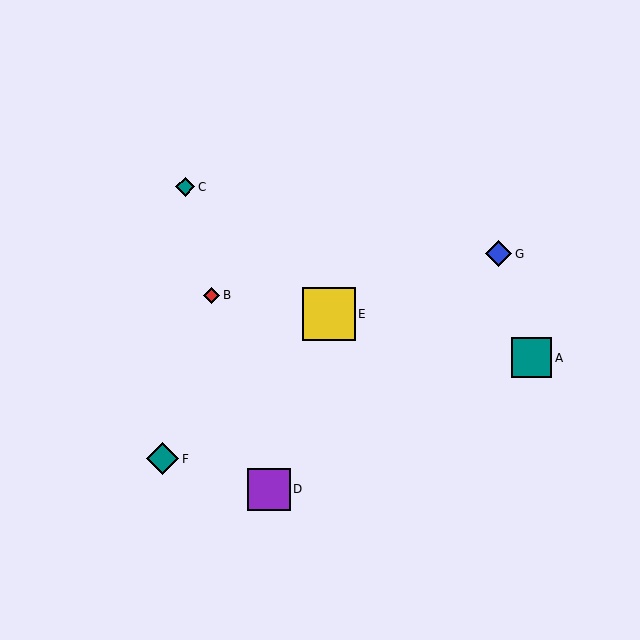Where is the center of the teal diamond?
The center of the teal diamond is at (163, 459).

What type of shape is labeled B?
Shape B is a red diamond.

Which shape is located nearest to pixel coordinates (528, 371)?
The teal square (labeled A) at (532, 358) is nearest to that location.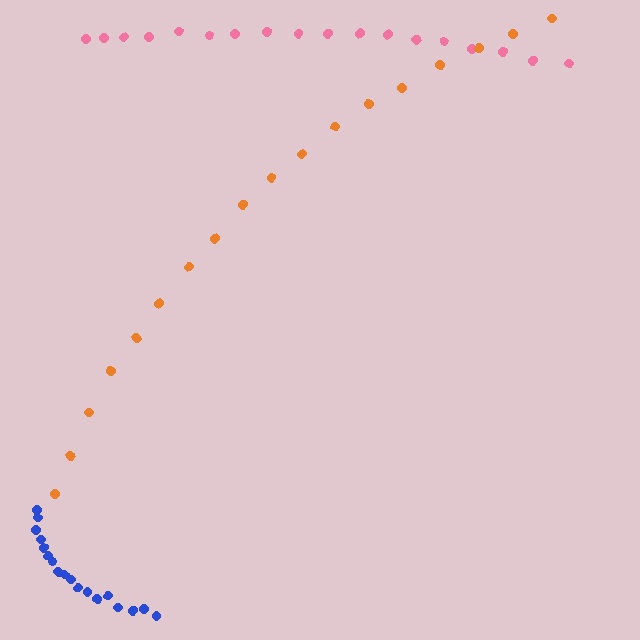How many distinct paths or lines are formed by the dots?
There are 3 distinct paths.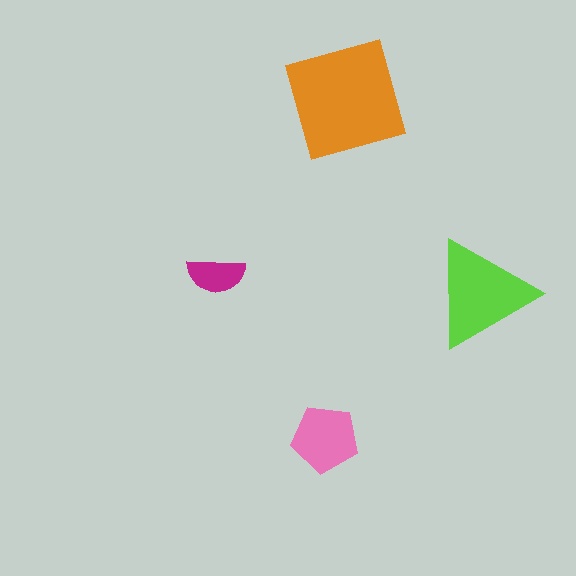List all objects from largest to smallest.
The orange square, the lime triangle, the pink pentagon, the magenta semicircle.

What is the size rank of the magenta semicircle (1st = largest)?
4th.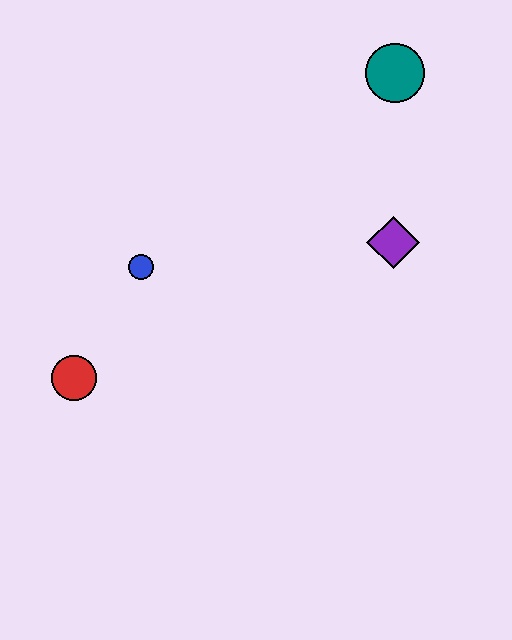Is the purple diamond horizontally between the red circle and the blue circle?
No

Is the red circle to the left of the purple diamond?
Yes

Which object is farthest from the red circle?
The teal circle is farthest from the red circle.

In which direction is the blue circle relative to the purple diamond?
The blue circle is to the left of the purple diamond.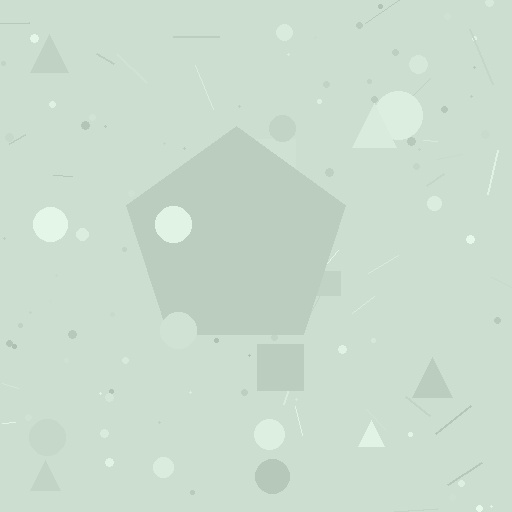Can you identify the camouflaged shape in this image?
The camouflaged shape is a pentagon.